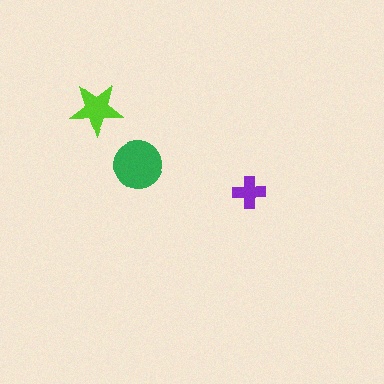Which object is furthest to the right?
The purple cross is rightmost.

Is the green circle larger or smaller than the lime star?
Larger.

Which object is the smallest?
The purple cross.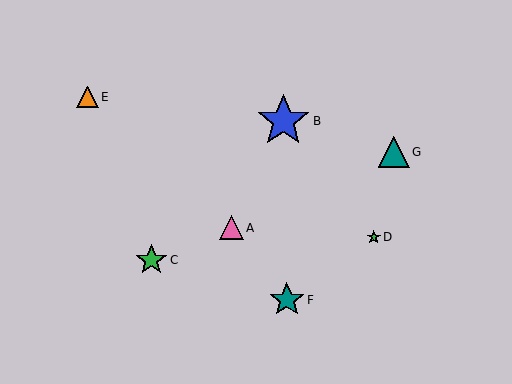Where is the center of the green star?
The center of the green star is at (151, 260).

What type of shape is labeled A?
Shape A is a pink triangle.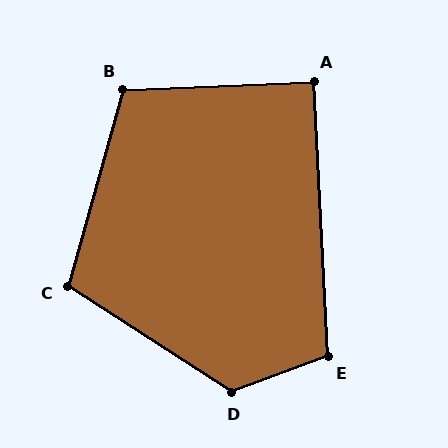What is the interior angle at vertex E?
Approximately 108 degrees (obtuse).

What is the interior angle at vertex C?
Approximately 107 degrees (obtuse).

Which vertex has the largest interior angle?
D, at approximately 127 degrees.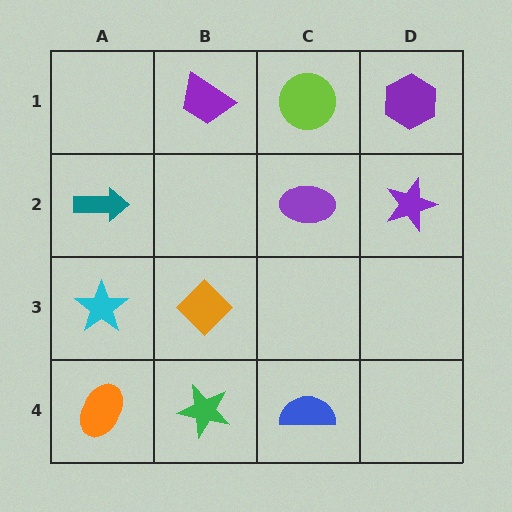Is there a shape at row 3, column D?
No, that cell is empty.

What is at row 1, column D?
A purple hexagon.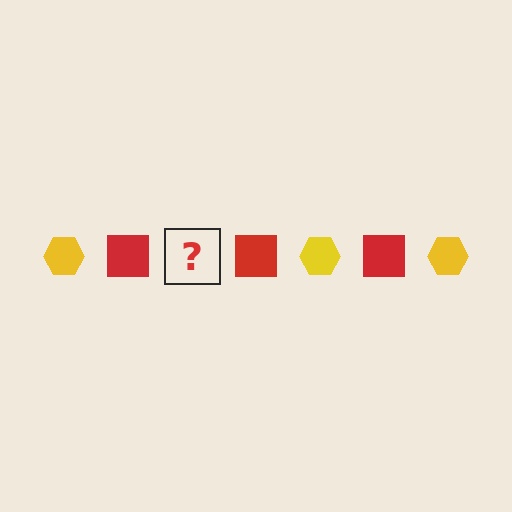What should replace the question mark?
The question mark should be replaced with a yellow hexagon.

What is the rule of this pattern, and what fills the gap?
The rule is that the pattern alternates between yellow hexagon and red square. The gap should be filled with a yellow hexagon.